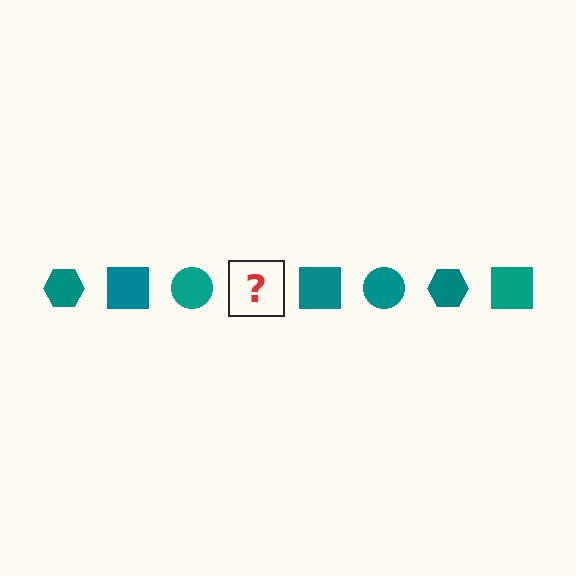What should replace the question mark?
The question mark should be replaced with a teal hexagon.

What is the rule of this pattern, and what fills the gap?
The rule is that the pattern cycles through hexagon, square, circle shapes in teal. The gap should be filled with a teal hexagon.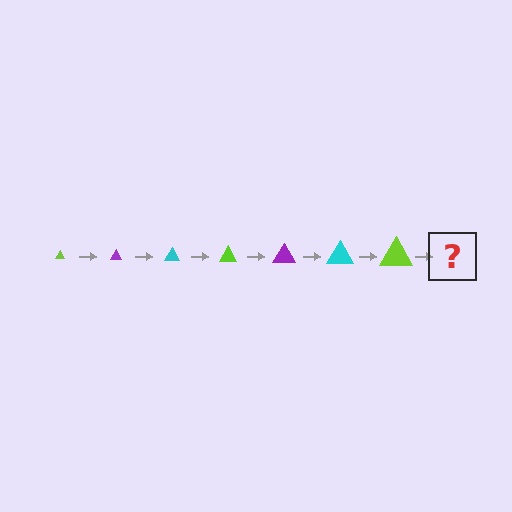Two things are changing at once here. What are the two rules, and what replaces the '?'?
The two rules are that the triangle grows larger each step and the color cycles through lime, purple, and cyan. The '?' should be a purple triangle, larger than the previous one.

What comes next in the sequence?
The next element should be a purple triangle, larger than the previous one.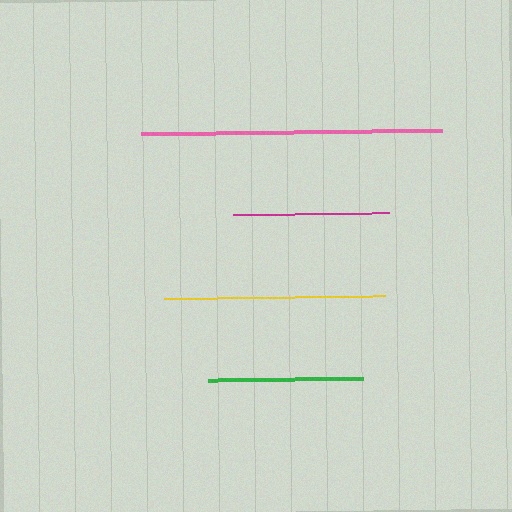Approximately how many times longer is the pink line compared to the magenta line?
The pink line is approximately 1.9 times the length of the magenta line.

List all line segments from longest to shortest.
From longest to shortest: pink, yellow, magenta, green.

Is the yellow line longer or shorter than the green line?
The yellow line is longer than the green line.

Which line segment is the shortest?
The green line is the shortest at approximately 155 pixels.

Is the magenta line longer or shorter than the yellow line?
The yellow line is longer than the magenta line.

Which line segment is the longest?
The pink line is the longest at approximately 300 pixels.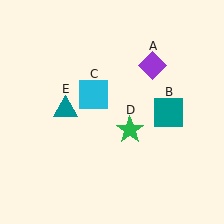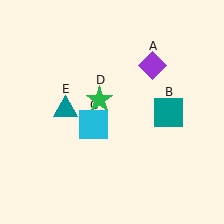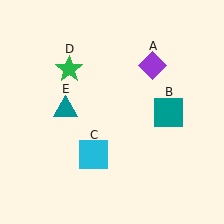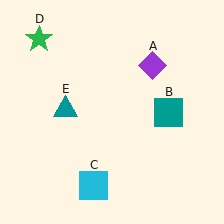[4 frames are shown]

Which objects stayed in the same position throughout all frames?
Purple diamond (object A) and teal square (object B) and teal triangle (object E) remained stationary.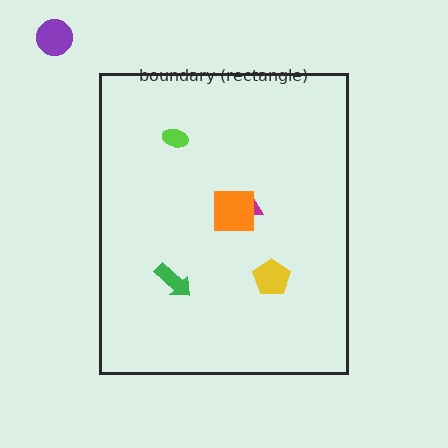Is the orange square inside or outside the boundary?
Inside.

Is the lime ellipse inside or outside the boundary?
Inside.